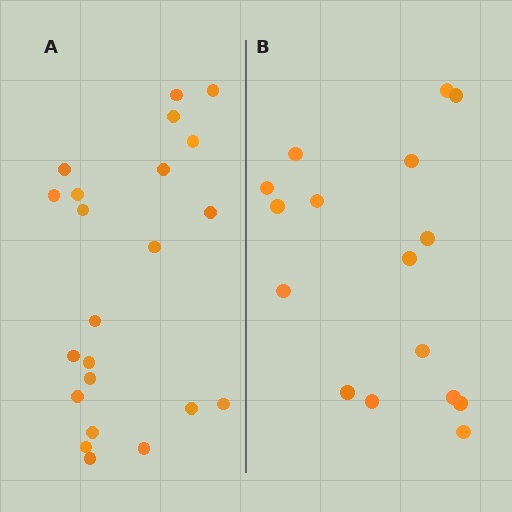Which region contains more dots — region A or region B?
Region A (the left region) has more dots.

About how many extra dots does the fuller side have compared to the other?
Region A has about 6 more dots than region B.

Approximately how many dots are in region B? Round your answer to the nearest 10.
About 20 dots. (The exact count is 16, which rounds to 20.)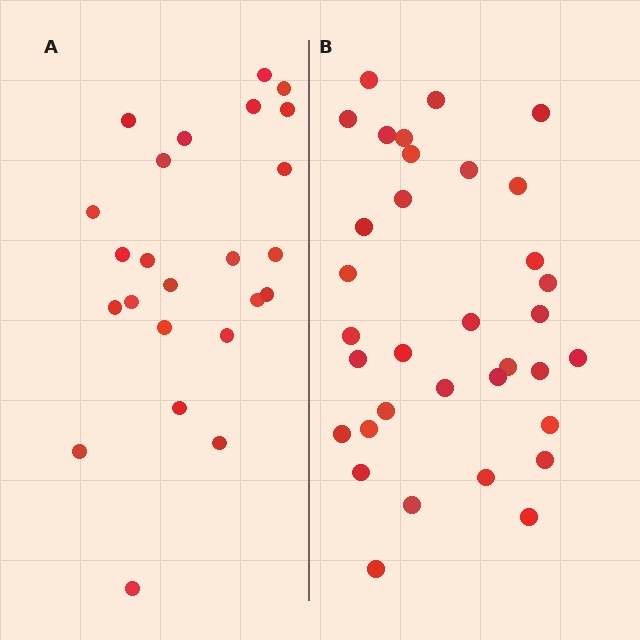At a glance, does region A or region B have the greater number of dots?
Region B (the right region) has more dots.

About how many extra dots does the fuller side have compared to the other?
Region B has roughly 10 or so more dots than region A.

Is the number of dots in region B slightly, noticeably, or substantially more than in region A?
Region B has noticeably more, but not dramatically so. The ratio is roughly 1.4 to 1.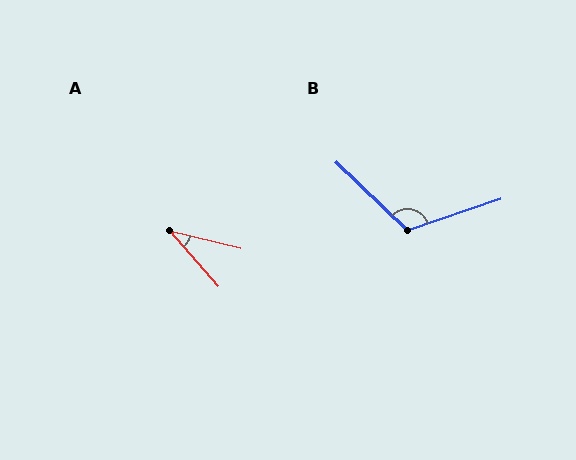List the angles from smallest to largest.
A (35°), B (117°).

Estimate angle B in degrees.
Approximately 117 degrees.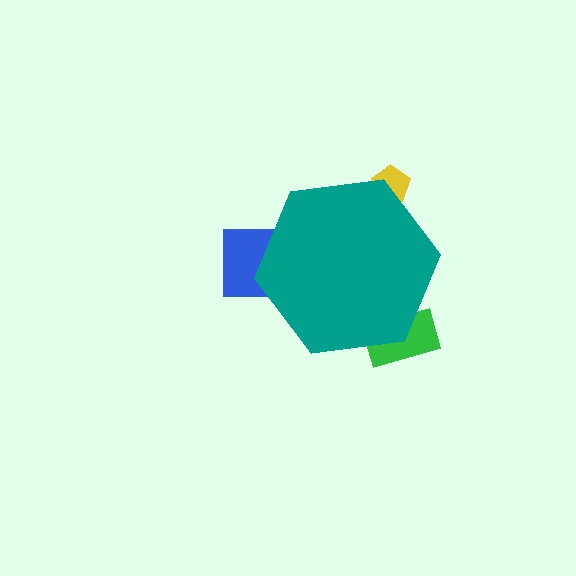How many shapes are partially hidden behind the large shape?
3 shapes are partially hidden.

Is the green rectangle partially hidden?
Yes, the green rectangle is partially hidden behind the teal hexagon.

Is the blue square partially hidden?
Yes, the blue square is partially hidden behind the teal hexagon.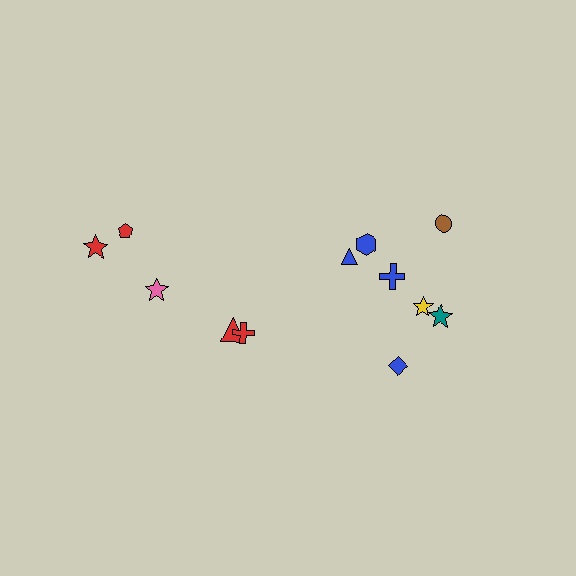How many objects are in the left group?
There are 5 objects.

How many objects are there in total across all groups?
There are 12 objects.